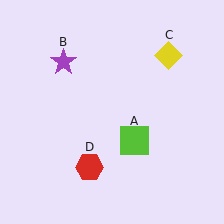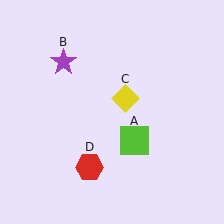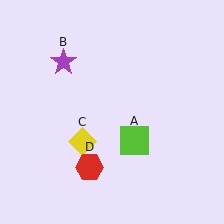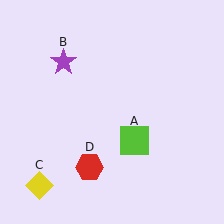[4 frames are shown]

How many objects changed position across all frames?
1 object changed position: yellow diamond (object C).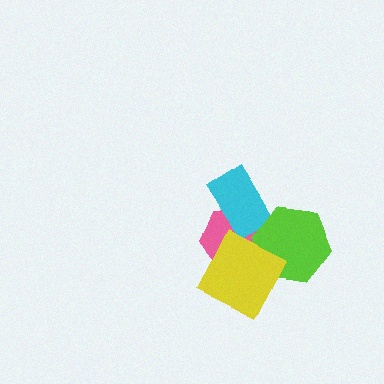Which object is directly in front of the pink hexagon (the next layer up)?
The cyan rectangle is directly in front of the pink hexagon.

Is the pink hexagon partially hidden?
Yes, it is partially covered by another shape.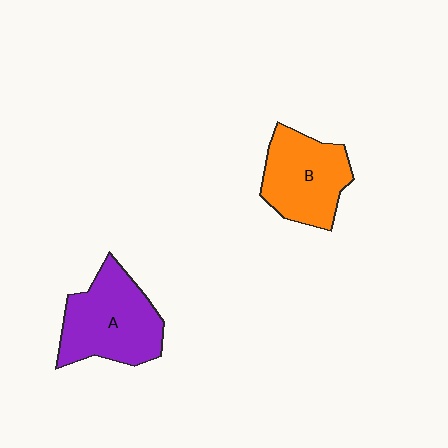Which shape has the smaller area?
Shape B (orange).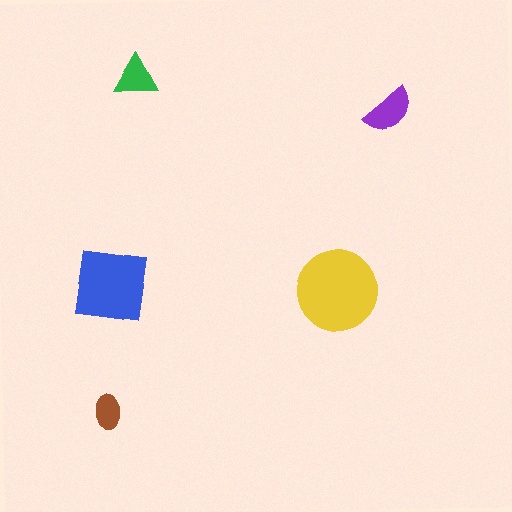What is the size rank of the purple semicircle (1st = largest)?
3rd.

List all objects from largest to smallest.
The yellow circle, the blue square, the purple semicircle, the green triangle, the brown ellipse.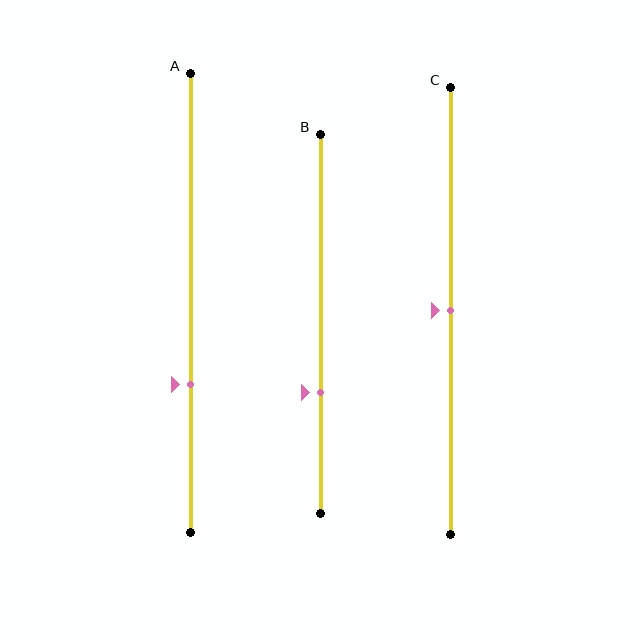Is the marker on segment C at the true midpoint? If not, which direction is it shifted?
Yes, the marker on segment C is at the true midpoint.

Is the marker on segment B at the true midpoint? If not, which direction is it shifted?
No, the marker on segment B is shifted downward by about 18% of the segment length.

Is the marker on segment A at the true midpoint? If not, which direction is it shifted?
No, the marker on segment A is shifted downward by about 18% of the segment length.